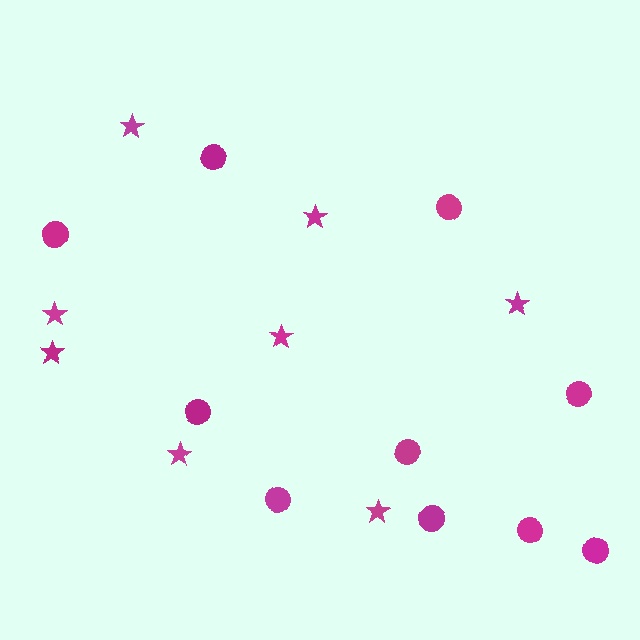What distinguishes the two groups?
There are 2 groups: one group of circles (10) and one group of stars (8).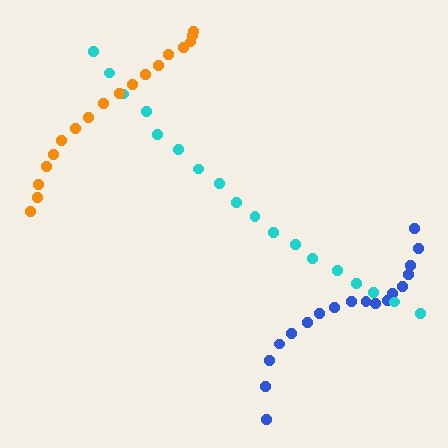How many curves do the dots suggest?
There are 3 distinct paths.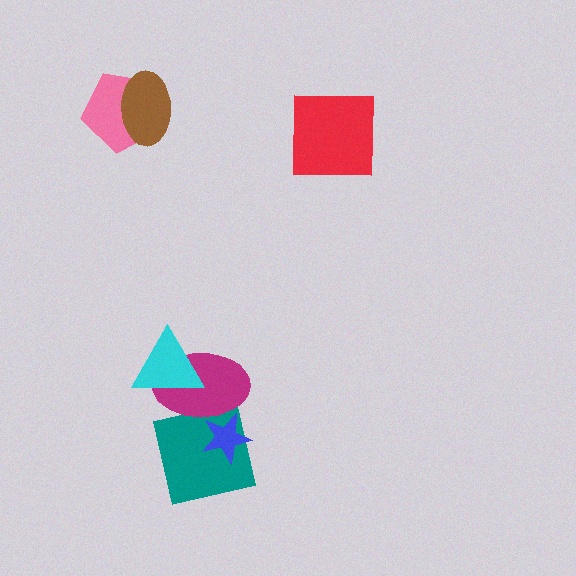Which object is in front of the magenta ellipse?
The cyan triangle is in front of the magenta ellipse.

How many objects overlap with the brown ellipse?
1 object overlaps with the brown ellipse.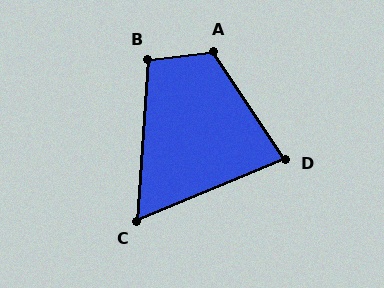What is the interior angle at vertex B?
Approximately 101 degrees (obtuse).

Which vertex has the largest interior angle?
A, at approximately 116 degrees.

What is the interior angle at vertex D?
Approximately 79 degrees (acute).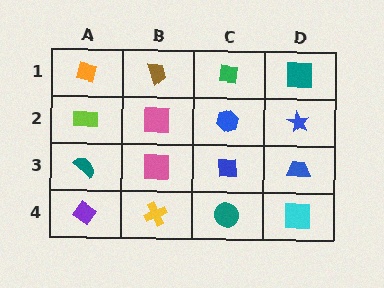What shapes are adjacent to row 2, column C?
A green square (row 1, column C), a blue square (row 3, column C), a pink square (row 2, column B), a blue star (row 2, column D).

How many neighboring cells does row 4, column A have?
2.